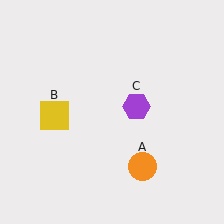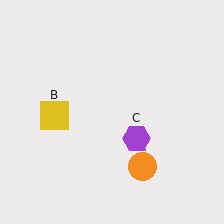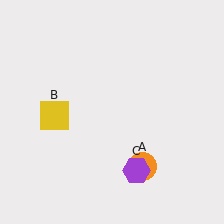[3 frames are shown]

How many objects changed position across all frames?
1 object changed position: purple hexagon (object C).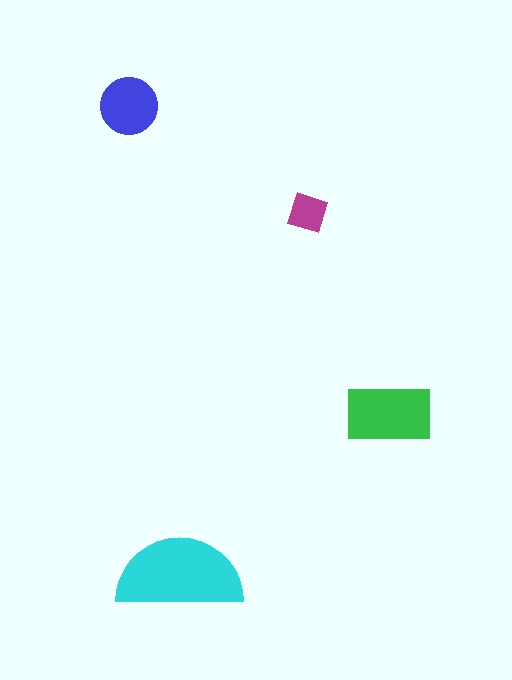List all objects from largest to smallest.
The cyan semicircle, the green rectangle, the blue circle, the magenta diamond.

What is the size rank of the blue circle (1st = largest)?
3rd.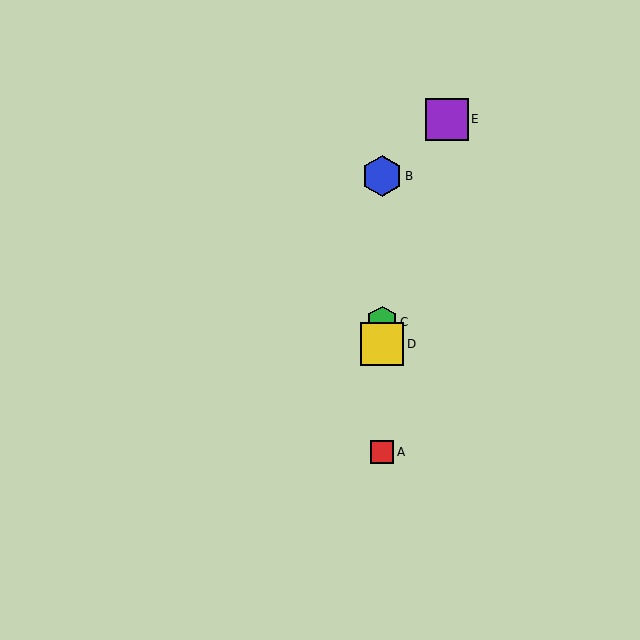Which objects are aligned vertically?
Objects A, B, C, D are aligned vertically.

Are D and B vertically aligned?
Yes, both are at x≈382.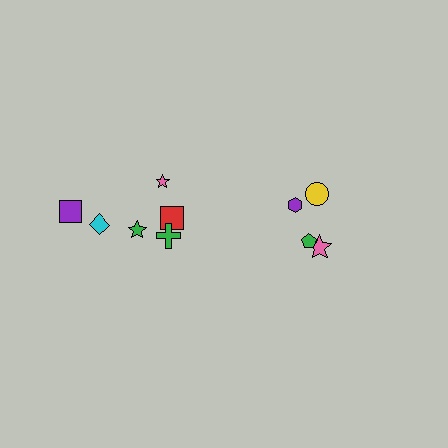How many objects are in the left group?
There are 6 objects.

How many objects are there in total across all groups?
There are 10 objects.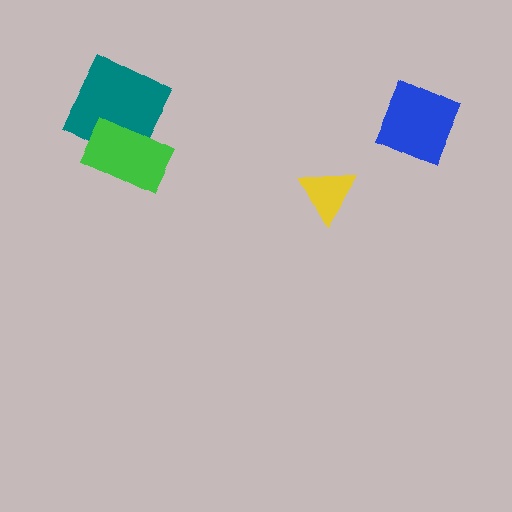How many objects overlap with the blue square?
0 objects overlap with the blue square.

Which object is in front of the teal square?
The green rectangle is in front of the teal square.